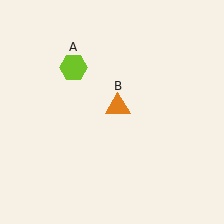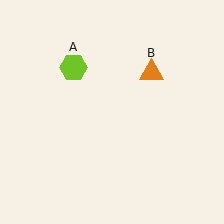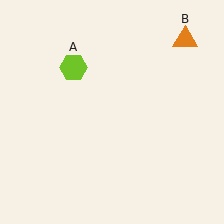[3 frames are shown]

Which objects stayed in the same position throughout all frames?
Lime hexagon (object A) remained stationary.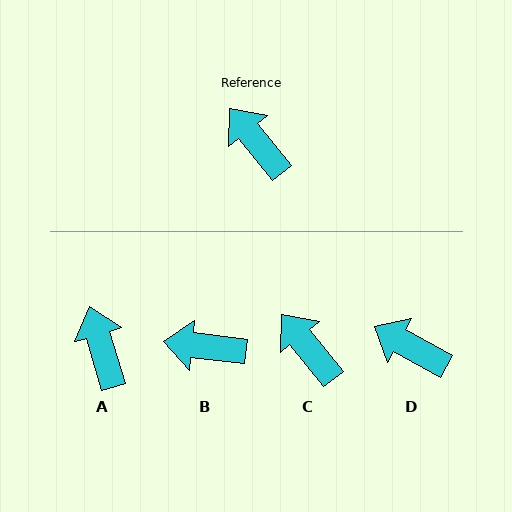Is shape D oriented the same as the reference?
No, it is off by about 22 degrees.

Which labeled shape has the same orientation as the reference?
C.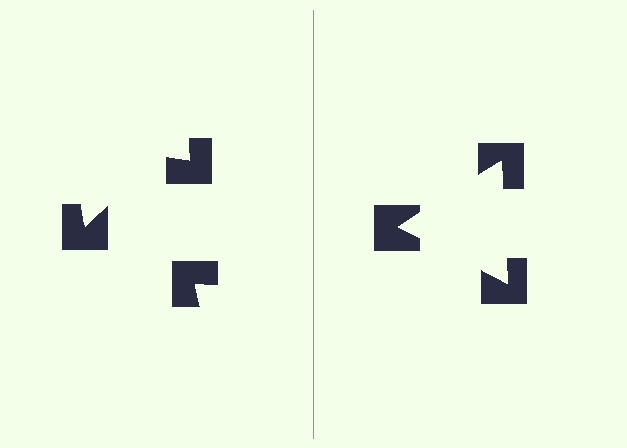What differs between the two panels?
The notched squares are positioned identically on both sides; only the wedge orientations differ. On the right they align to a triangle; on the left they are misaligned.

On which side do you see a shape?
An illusory triangle appears on the right side. On the left side the wedge cuts are rotated, so no coherent shape forms.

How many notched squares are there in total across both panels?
6 — 3 on each side.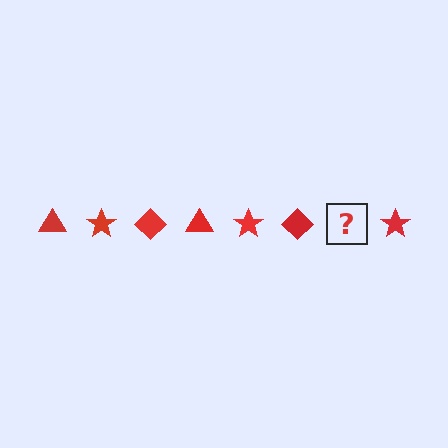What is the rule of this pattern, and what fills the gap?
The rule is that the pattern cycles through triangle, star, diamond shapes in red. The gap should be filled with a red triangle.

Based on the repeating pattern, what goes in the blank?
The blank should be a red triangle.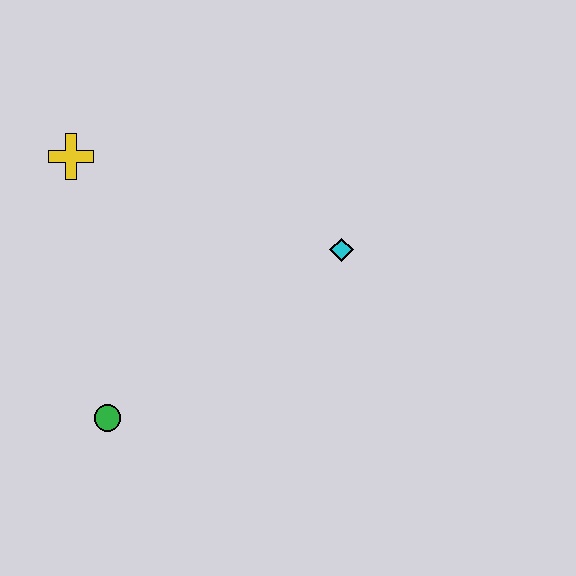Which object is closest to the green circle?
The yellow cross is closest to the green circle.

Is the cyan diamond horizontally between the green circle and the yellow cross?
No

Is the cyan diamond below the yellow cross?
Yes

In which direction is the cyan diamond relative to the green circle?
The cyan diamond is to the right of the green circle.